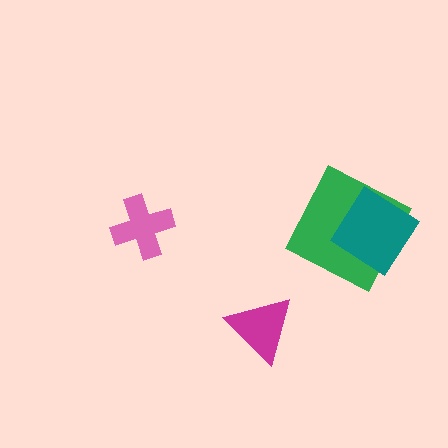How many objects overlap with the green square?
1 object overlaps with the green square.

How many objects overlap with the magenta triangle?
0 objects overlap with the magenta triangle.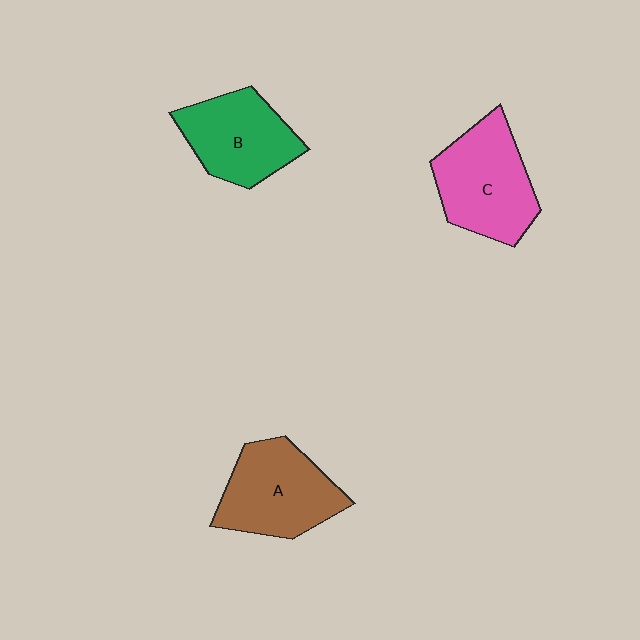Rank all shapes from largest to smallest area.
From largest to smallest: C (pink), A (brown), B (green).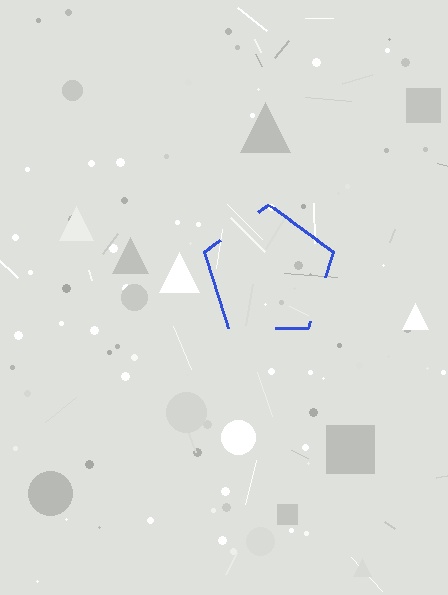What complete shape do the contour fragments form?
The contour fragments form a pentagon.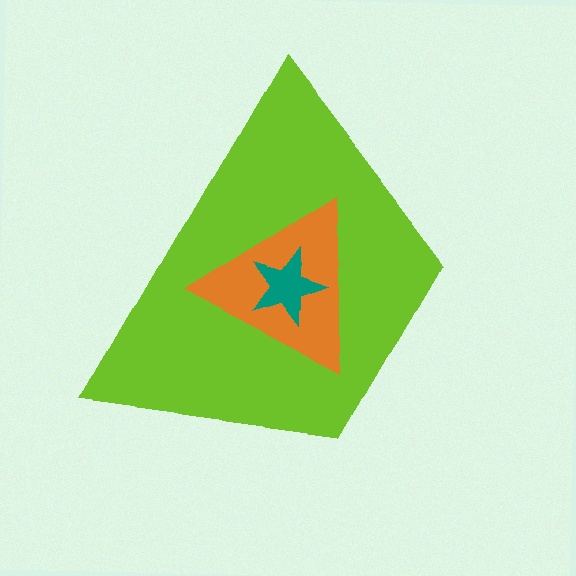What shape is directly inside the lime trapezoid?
The orange triangle.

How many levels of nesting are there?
3.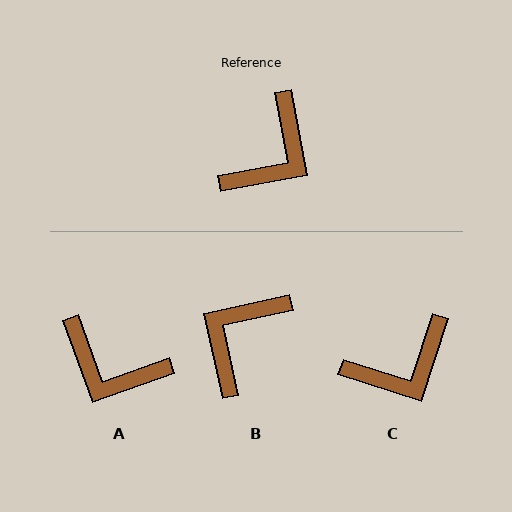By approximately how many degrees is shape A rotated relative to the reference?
Approximately 81 degrees clockwise.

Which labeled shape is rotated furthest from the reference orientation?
B, about 178 degrees away.